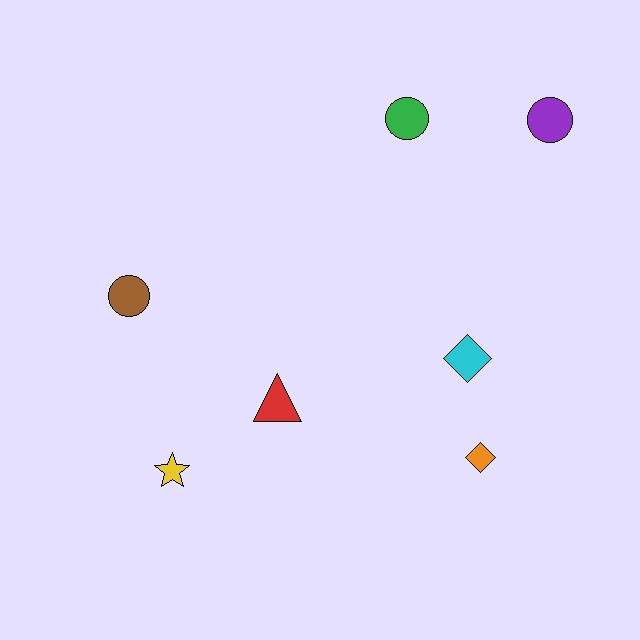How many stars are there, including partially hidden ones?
There is 1 star.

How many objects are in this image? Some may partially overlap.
There are 7 objects.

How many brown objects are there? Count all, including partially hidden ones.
There is 1 brown object.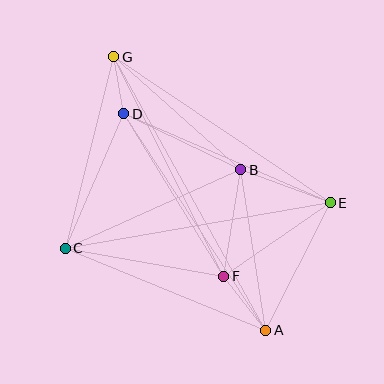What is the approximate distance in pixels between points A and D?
The distance between A and D is approximately 259 pixels.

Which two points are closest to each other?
Points D and G are closest to each other.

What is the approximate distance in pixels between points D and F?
The distance between D and F is approximately 191 pixels.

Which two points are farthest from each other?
Points A and G are farthest from each other.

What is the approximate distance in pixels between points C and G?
The distance between C and G is approximately 198 pixels.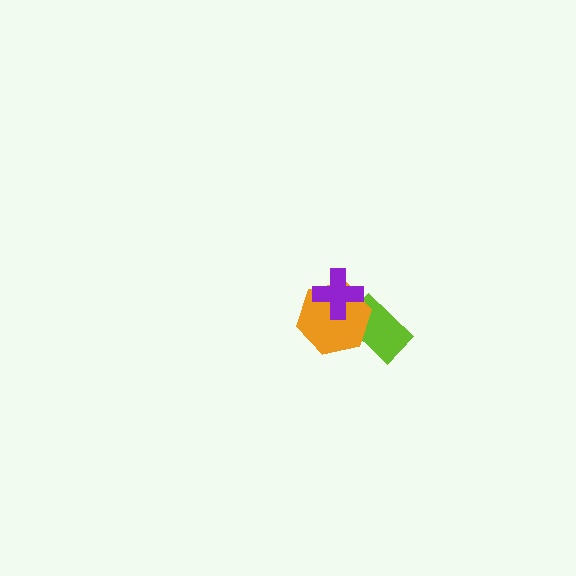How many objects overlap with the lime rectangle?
1 object overlaps with the lime rectangle.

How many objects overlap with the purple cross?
1 object overlaps with the purple cross.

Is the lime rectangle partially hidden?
Yes, it is partially covered by another shape.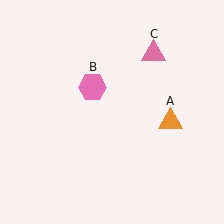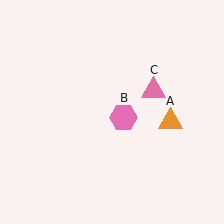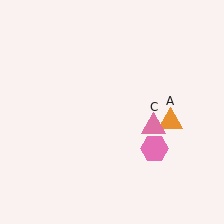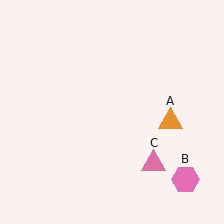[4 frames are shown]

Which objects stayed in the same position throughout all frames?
Orange triangle (object A) remained stationary.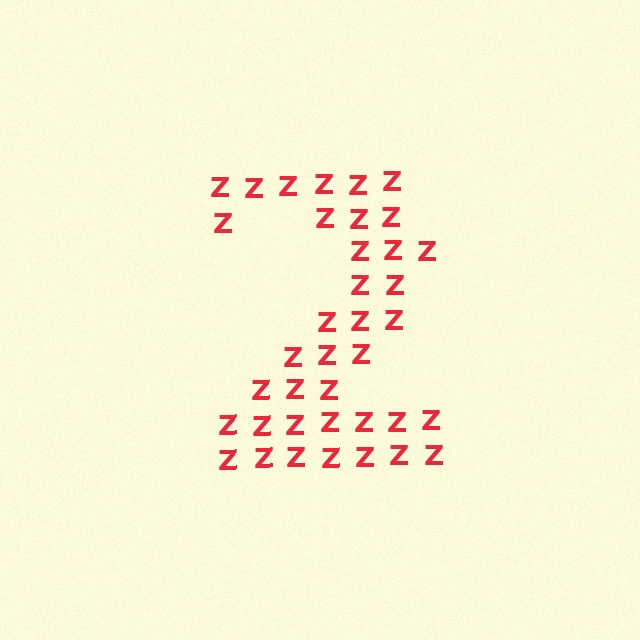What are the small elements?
The small elements are letter Z's.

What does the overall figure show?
The overall figure shows the digit 2.